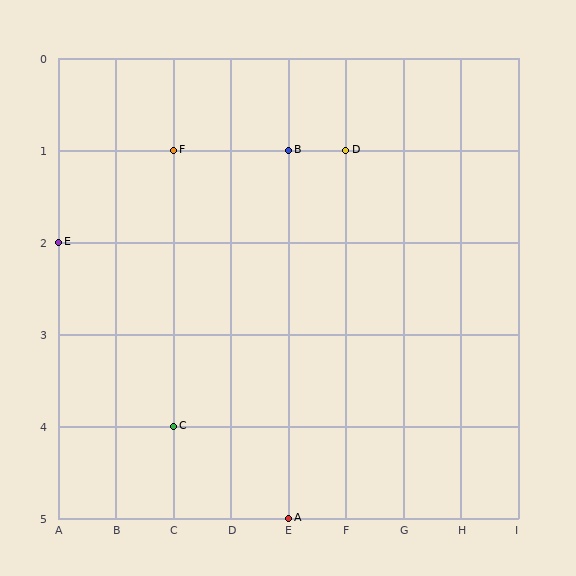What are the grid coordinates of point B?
Point B is at grid coordinates (E, 1).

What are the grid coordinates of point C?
Point C is at grid coordinates (C, 4).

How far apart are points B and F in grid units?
Points B and F are 2 columns apart.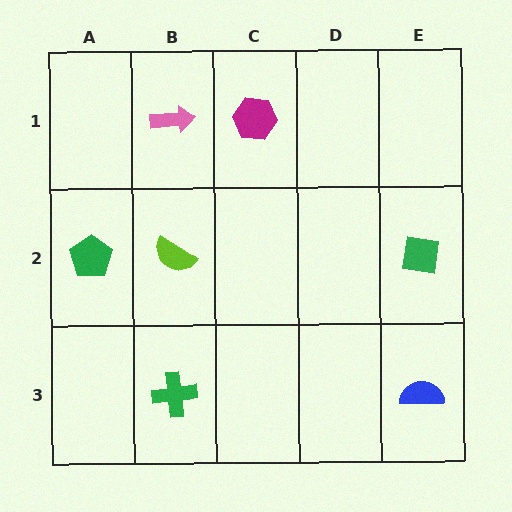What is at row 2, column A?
A green pentagon.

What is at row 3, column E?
A blue semicircle.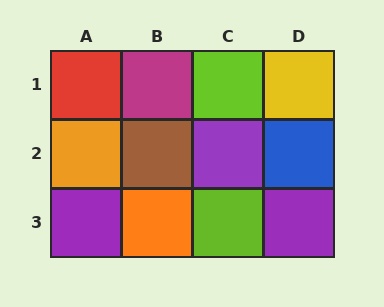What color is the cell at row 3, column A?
Purple.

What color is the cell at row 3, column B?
Orange.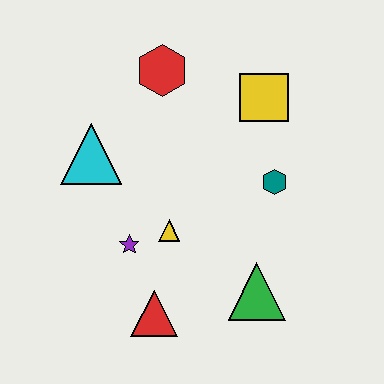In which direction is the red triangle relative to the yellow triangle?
The red triangle is below the yellow triangle.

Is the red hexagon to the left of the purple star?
No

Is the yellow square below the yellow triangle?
No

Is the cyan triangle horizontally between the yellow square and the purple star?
No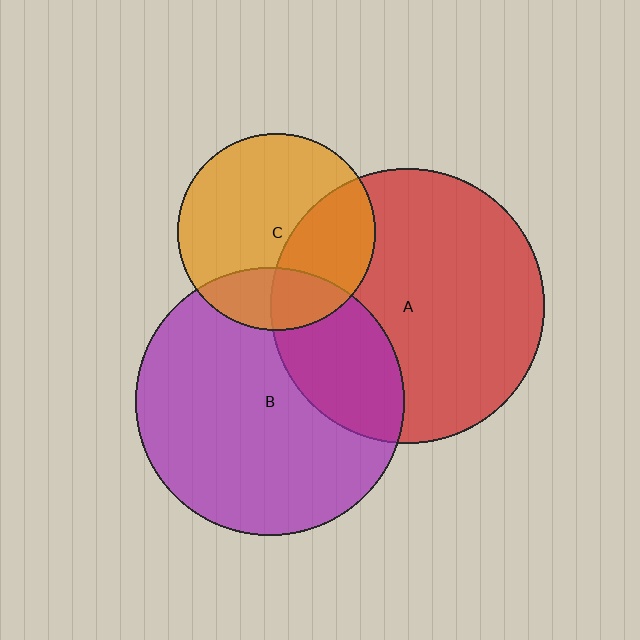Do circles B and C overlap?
Yes.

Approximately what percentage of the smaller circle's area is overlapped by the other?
Approximately 20%.